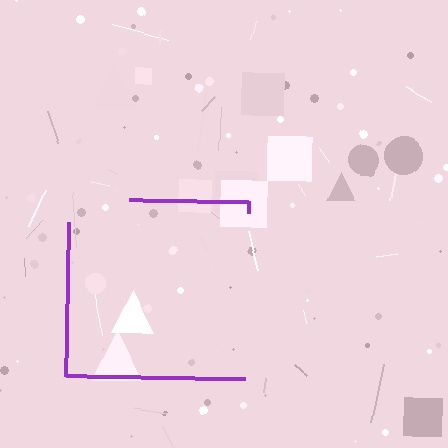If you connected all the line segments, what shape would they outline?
They would outline a square.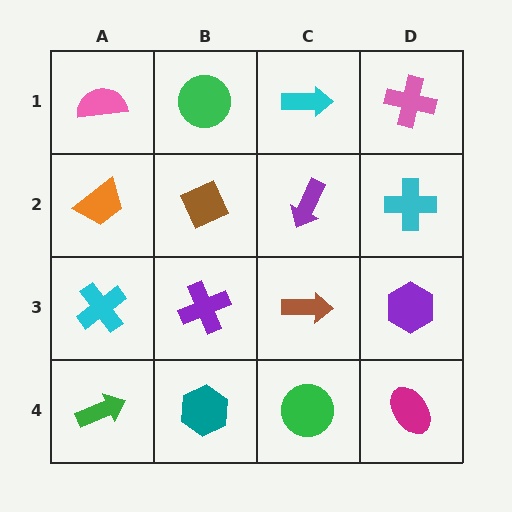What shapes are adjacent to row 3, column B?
A brown diamond (row 2, column B), a teal hexagon (row 4, column B), a cyan cross (row 3, column A), a brown arrow (row 3, column C).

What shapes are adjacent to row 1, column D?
A cyan cross (row 2, column D), a cyan arrow (row 1, column C).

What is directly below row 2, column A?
A cyan cross.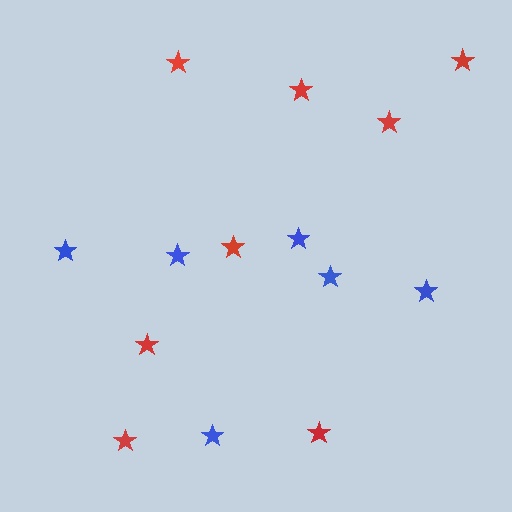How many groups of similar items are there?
There are 2 groups: one group of red stars (8) and one group of blue stars (6).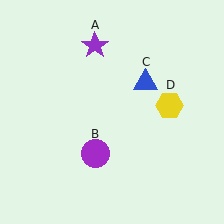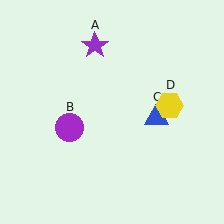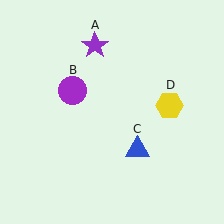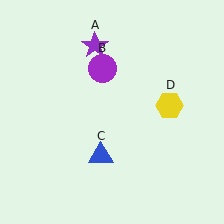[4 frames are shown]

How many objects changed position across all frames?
2 objects changed position: purple circle (object B), blue triangle (object C).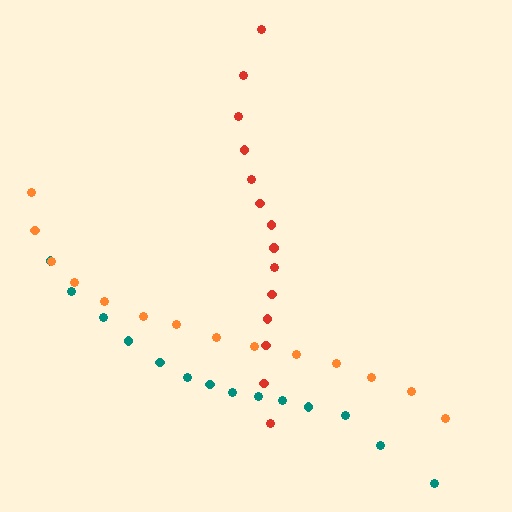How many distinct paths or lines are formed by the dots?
There are 3 distinct paths.